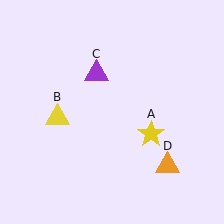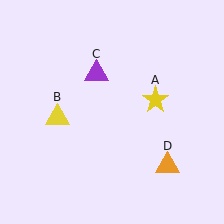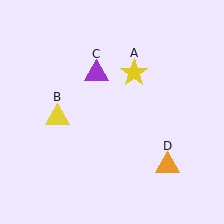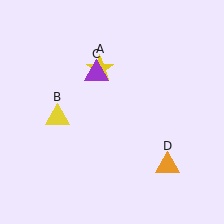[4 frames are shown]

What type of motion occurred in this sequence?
The yellow star (object A) rotated counterclockwise around the center of the scene.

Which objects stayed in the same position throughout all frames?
Yellow triangle (object B) and purple triangle (object C) and orange triangle (object D) remained stationary.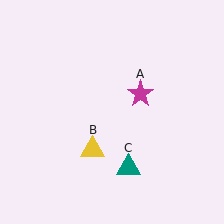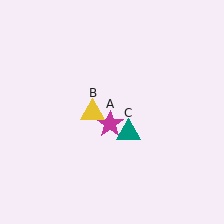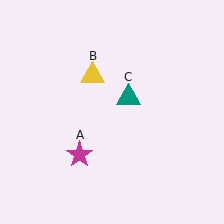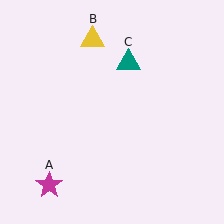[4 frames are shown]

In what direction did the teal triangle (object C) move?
The teal triangle (object C) moved up.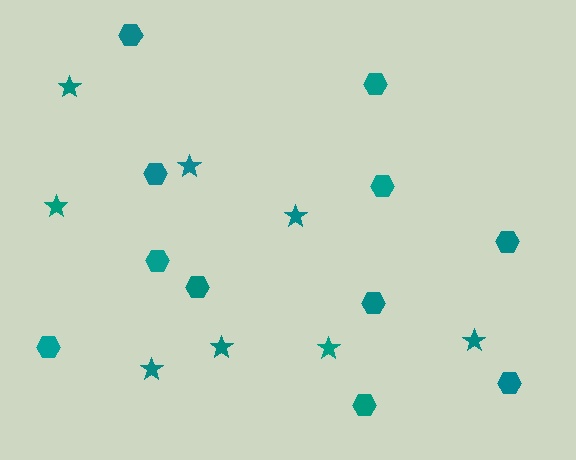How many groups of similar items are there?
There are 2 groups: one group of stars (8) and one group of hexagons (11).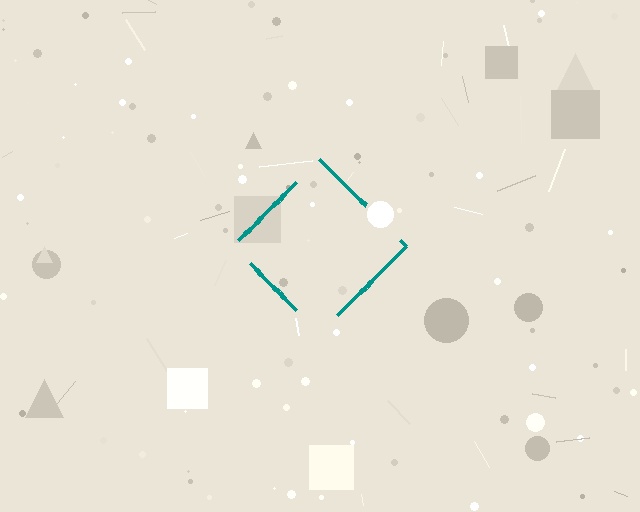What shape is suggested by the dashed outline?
The dashed outline suggests a diamond.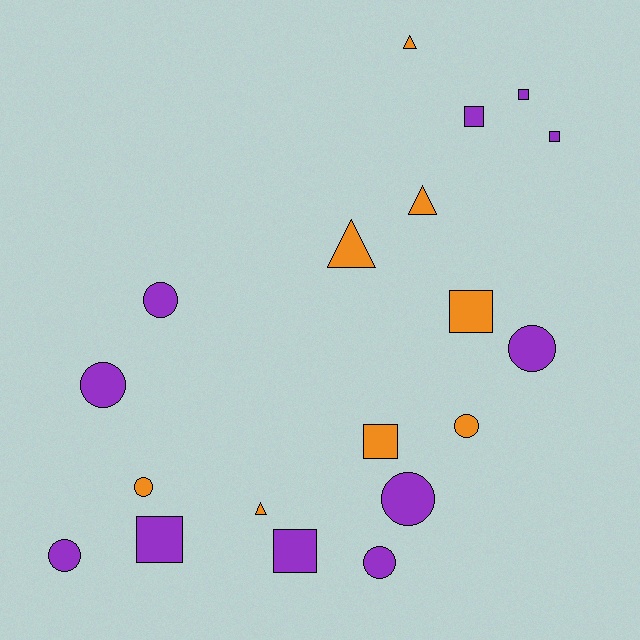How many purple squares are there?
There are 5 purple squares.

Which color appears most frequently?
Purple, with 11 objects.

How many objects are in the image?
There are 19 objects.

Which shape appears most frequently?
Circle, with 8 objects.